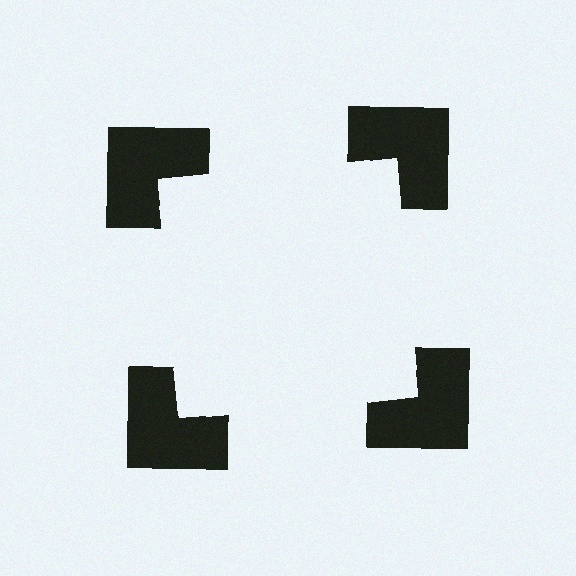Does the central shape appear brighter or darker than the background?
It typically appears slightly brighter than the background, even though no actual brightness change is drawn.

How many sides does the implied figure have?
4 sides.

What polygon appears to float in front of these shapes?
An illusory square — its edges are inferred from the aligned wedge cuts in the notched squares, not physically drawn.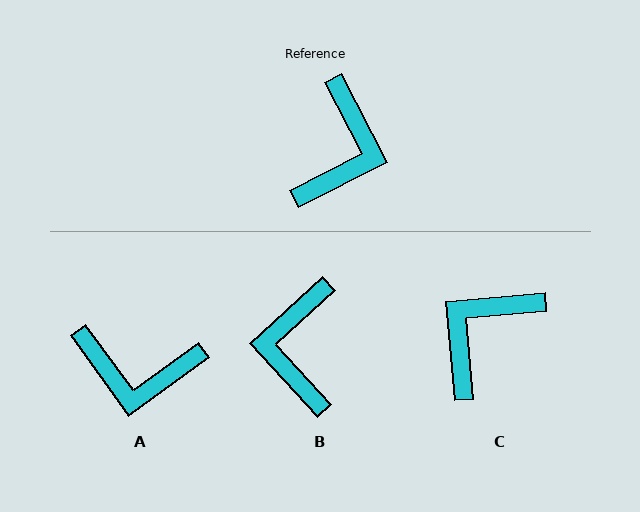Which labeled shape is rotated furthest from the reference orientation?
B, about 164 degrees away.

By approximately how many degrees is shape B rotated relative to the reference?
Approximately 164 degrees clockwise.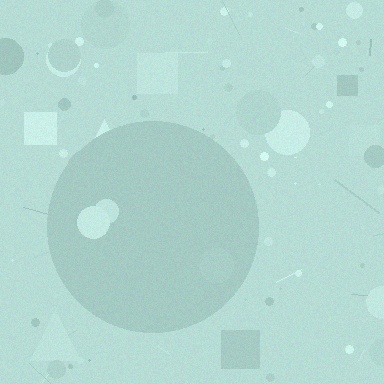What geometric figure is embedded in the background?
A circle is embedded in the background.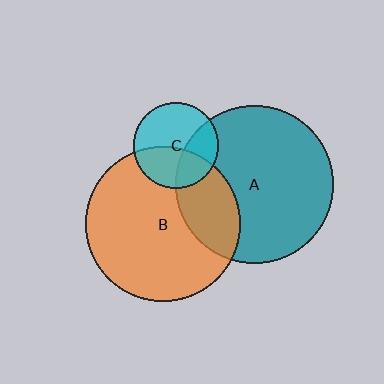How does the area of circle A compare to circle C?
Approximately 3.4 times.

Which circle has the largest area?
Circle A (teal).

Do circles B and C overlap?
Yes.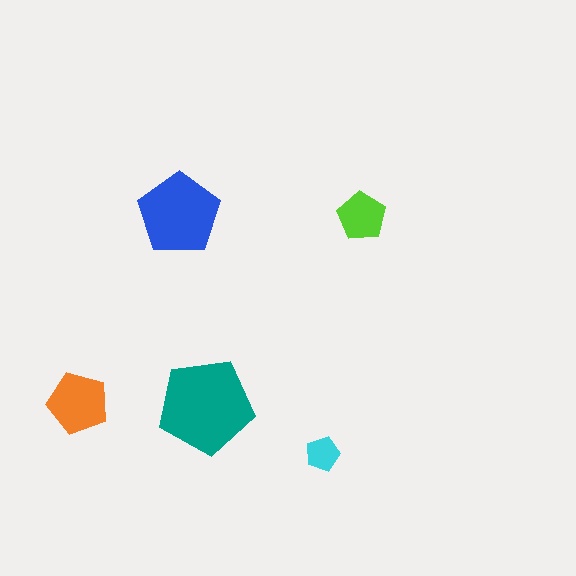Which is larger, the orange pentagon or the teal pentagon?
The teal one.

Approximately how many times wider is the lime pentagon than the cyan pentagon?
About 1.5 times wider.